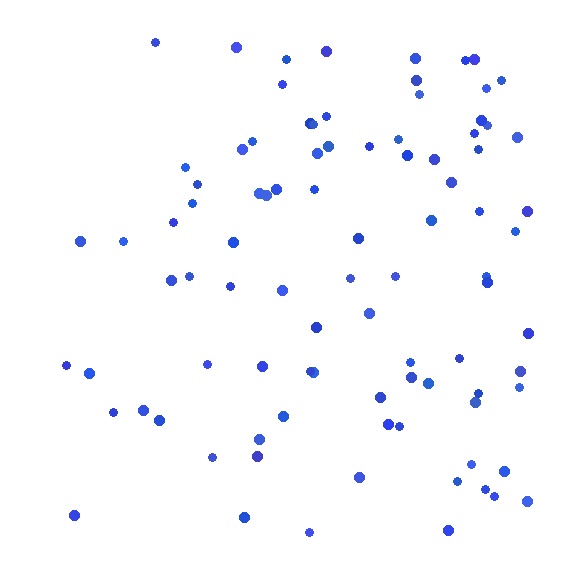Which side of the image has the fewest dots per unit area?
The left.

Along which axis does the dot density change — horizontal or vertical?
Horizontal.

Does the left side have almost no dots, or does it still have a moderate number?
Still a moderate number, just noticeably fewer than the right.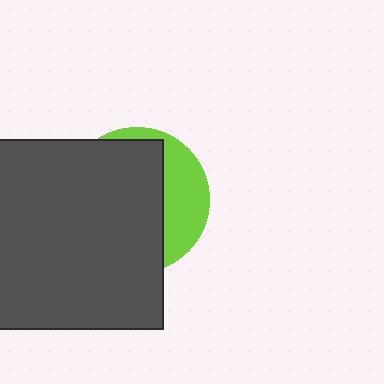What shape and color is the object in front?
The object in front is a dark gray square.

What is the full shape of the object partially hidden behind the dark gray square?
The partially hidden object is a lime circle.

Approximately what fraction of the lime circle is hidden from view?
Roughly 69% of the lime circle is hidden behind the dark gray square.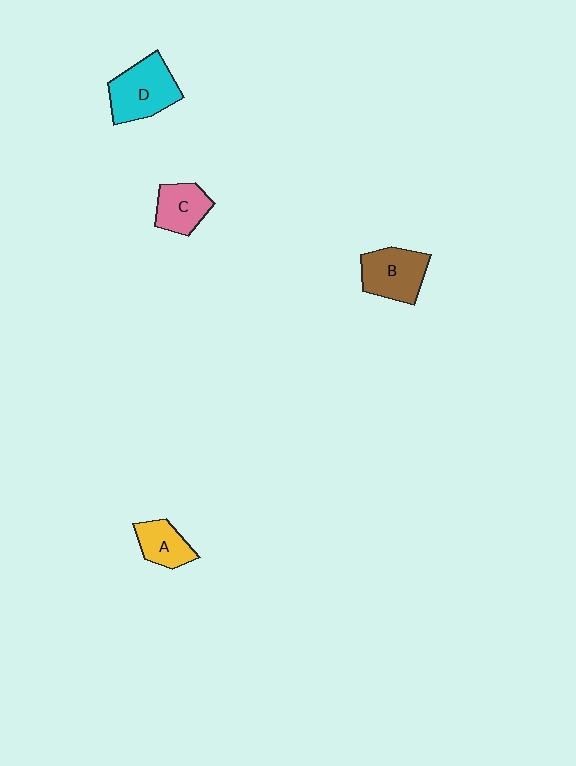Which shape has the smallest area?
Shape A (yellow).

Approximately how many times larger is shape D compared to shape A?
Approximately 1.7 times.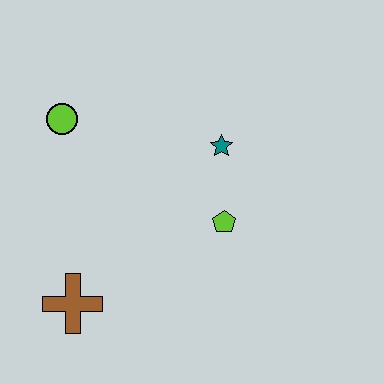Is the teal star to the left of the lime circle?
No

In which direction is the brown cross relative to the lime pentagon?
The brown cross is to the left of the lime pentagon.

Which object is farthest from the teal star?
The brown cross is farthest from the teal star.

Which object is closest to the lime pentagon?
The teal star is closest to the lime pentagon.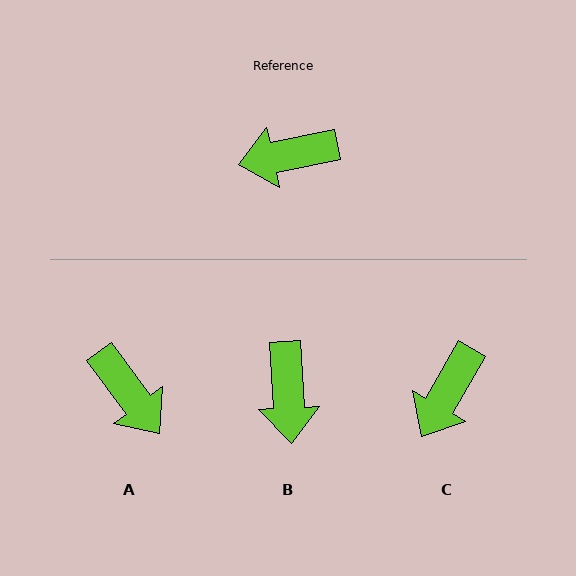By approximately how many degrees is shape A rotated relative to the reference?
Approximately 115 degrees counter-clockwise.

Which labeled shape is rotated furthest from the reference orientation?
A, about 115 degrees away.